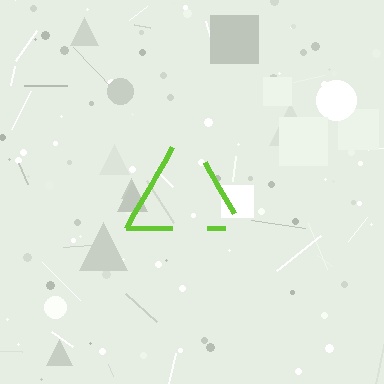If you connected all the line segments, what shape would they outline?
They would outline a triangle.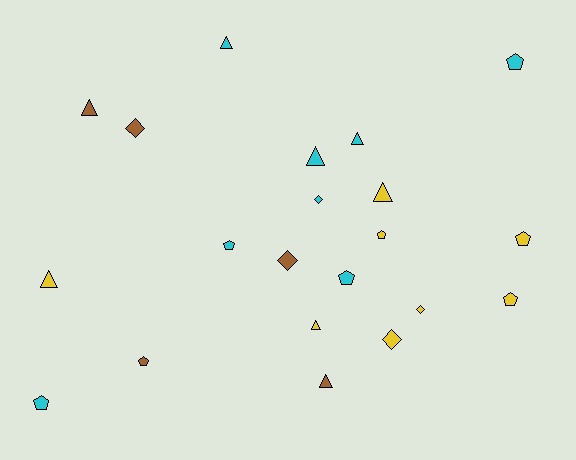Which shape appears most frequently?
Pentagon, with 8 objects.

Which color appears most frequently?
Yellow, with 8 objects.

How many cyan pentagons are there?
There are 4 cyan pentagons.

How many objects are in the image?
There are 21 objects.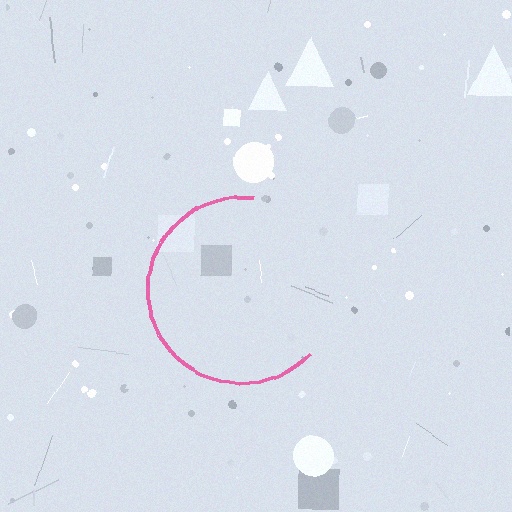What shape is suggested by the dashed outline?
The dashed outline suggests a circle.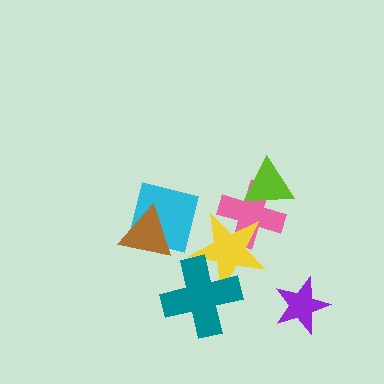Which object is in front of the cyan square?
The brown triangle is in front of the cyan square.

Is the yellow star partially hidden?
Yes, it is partially covered by another shape.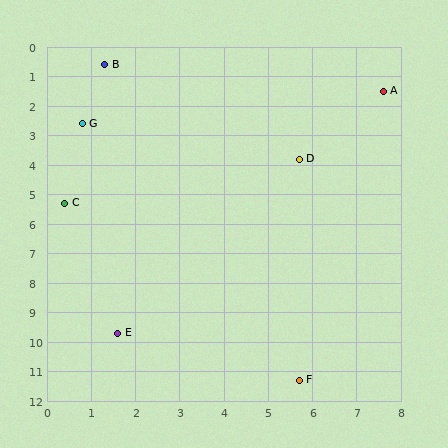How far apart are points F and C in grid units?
Points F and C are about 8.0 grid units apart.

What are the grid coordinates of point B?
Point B is at approximately (1.3, 0.6).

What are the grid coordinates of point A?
Point A is at approximately (7.6, 1.5).